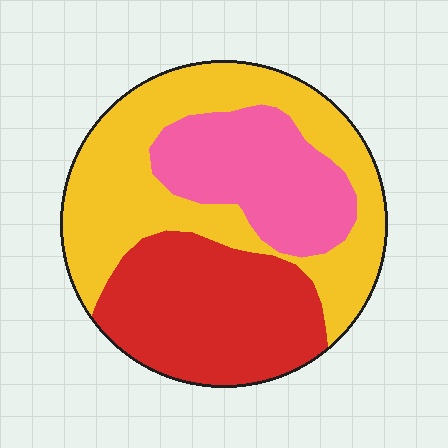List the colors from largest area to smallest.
From largest to smallest: yellow, red, pink.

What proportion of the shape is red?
Red covers around 30% of the shape.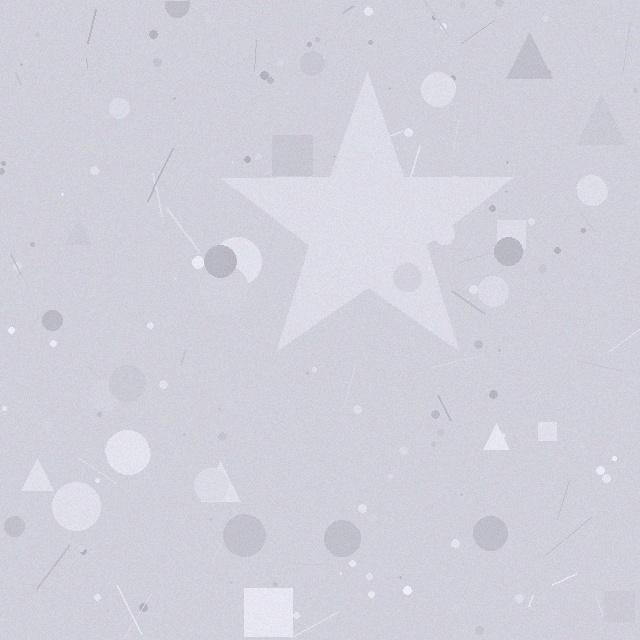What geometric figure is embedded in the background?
A star is embedded in the background.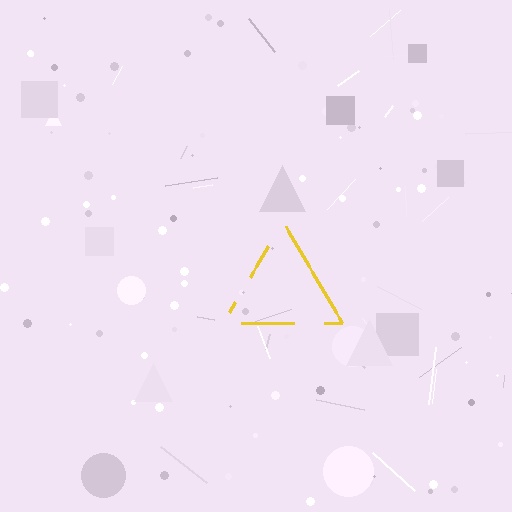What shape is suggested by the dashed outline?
The dashed outline suggests a triangle.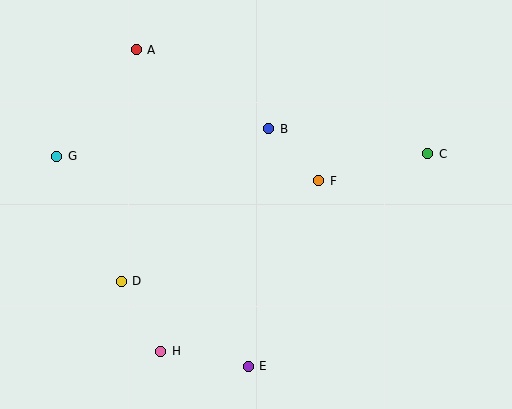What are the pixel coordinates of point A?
Point A is at (136, 50).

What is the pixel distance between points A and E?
The distance between A and E is 336 pixels.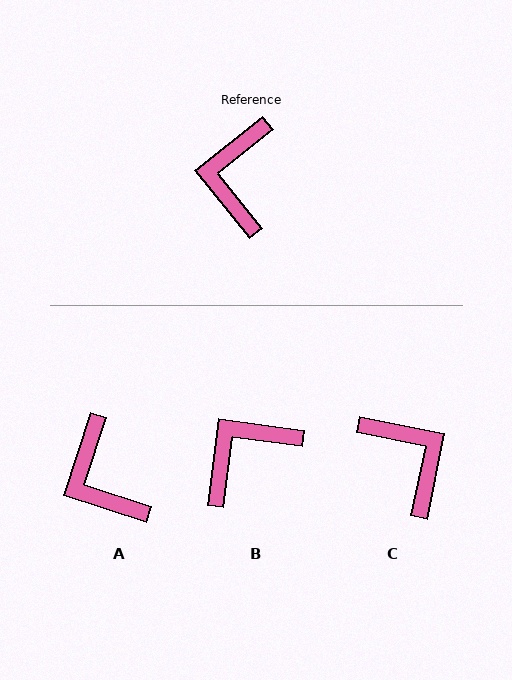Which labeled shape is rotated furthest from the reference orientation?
C, about 140 degrees away.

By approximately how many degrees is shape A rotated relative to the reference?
Approximately 33 degrees counter-clockwise.